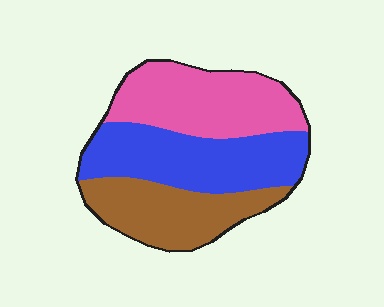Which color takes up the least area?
Brown, at roughly 30%.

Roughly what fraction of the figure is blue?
Blue takes up about three eighths (3/8) of the figure.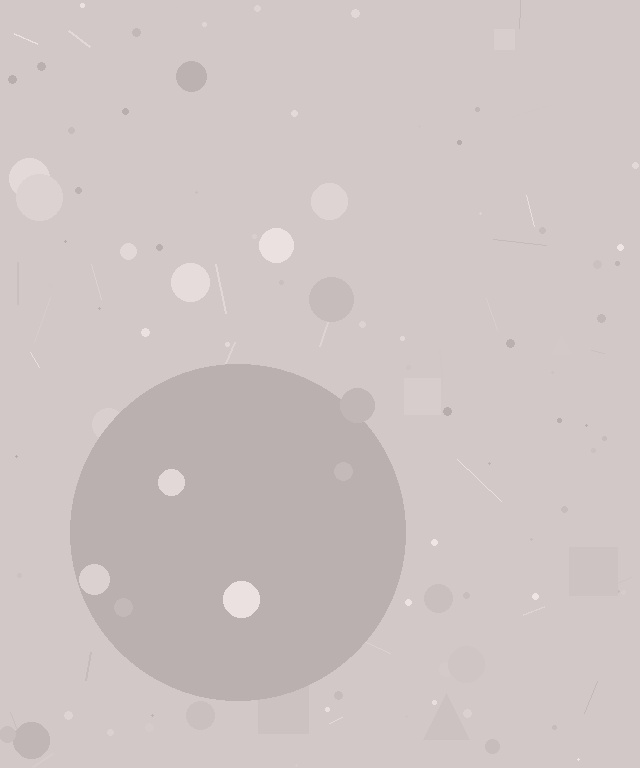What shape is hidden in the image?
A circle is hidden in the image.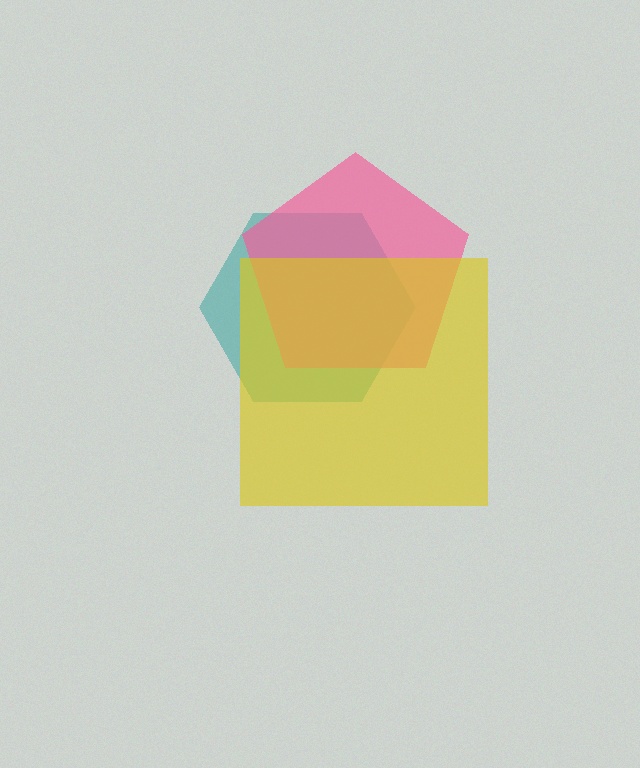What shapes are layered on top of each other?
The layered shapes are: a teal hexagon, a pink pentagon, a yellow square.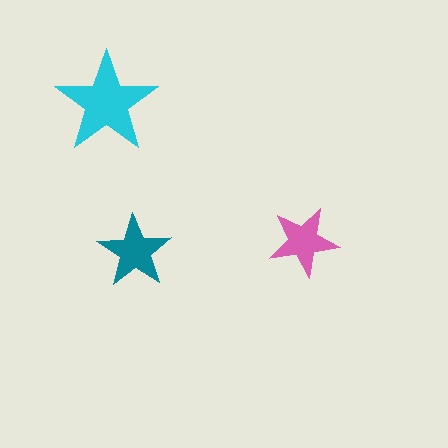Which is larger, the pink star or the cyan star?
The cyan one.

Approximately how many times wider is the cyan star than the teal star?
About 1.5 times wider.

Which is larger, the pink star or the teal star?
The teal one.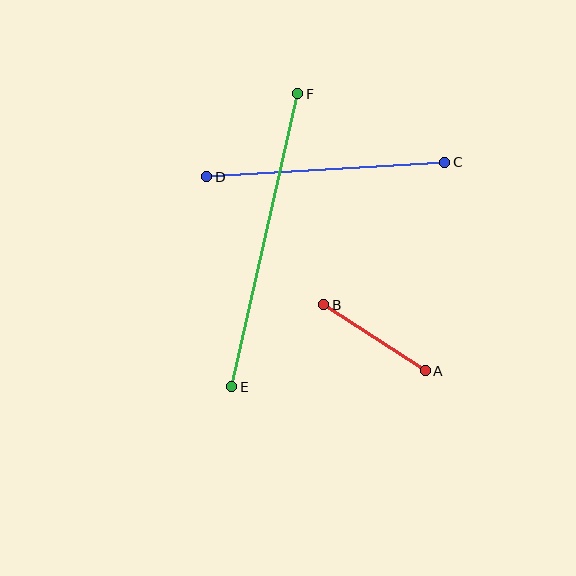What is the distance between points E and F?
The distance is approximately 300 pixels.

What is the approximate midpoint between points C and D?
The midpoint is at approximately (326, 169) pixels.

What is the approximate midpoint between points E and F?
The midpoint is at approximately (265, 240) pixels.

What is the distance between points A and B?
The distance is approximately 121 pixels.